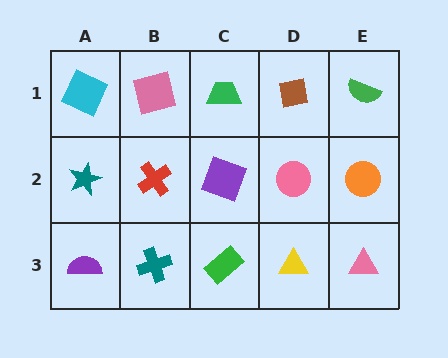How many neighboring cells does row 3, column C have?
3.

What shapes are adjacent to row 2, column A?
A cyan square (row 1, column A), a purple semicircle (row 3, column A), a red cross (row 2, column B).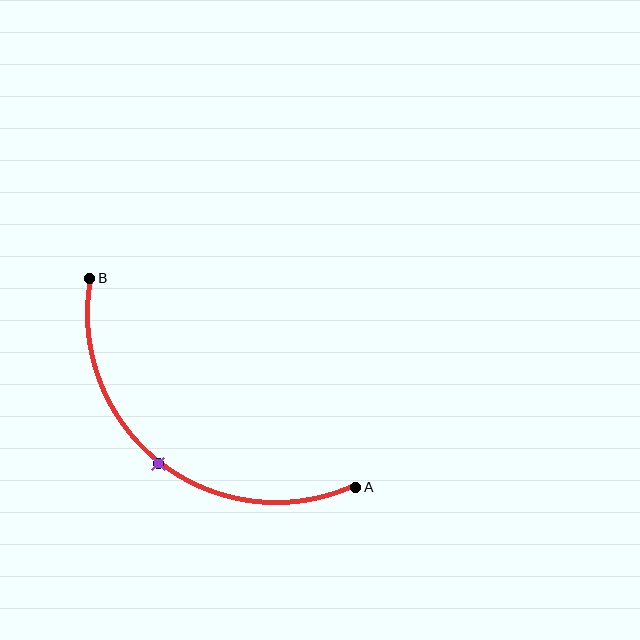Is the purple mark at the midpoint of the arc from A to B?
Yes. The purple mark lies on the arc at equal arc-length from both A and B — it is the arc midpoint.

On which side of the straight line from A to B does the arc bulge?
The arc bulges below and to the left of the straight line connecting A and B.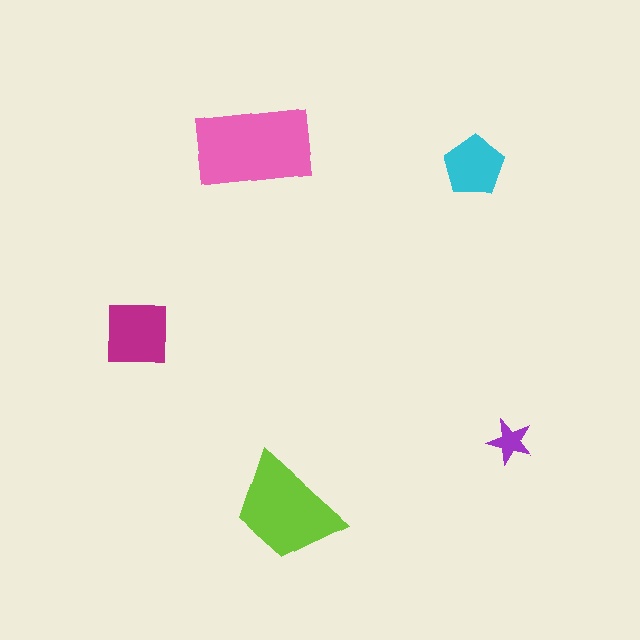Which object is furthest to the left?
The magenta square is leftmost.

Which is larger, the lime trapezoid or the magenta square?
The lime trapezoid.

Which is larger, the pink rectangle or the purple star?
The pink rectangle.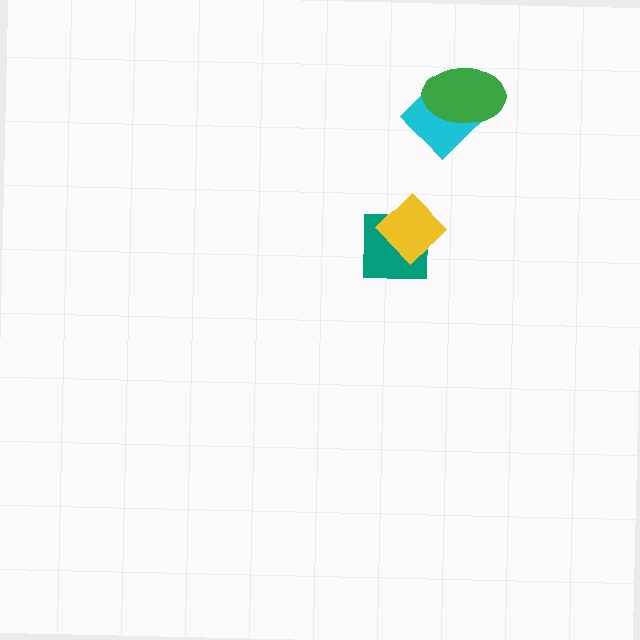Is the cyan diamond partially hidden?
Yes, it is partially covered by another shape.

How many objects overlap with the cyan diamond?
1 object overlaps with the cyan diamond.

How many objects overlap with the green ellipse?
1 object overlaps with the green ellipse.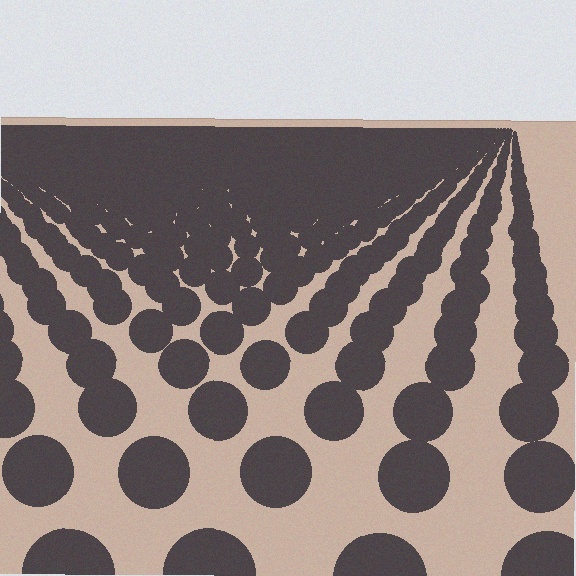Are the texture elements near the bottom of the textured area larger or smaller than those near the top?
Larger. Near the bottom, elements are closer to the viewer and appear at a bigger on-screen size.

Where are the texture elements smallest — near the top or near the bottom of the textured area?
Near the top.